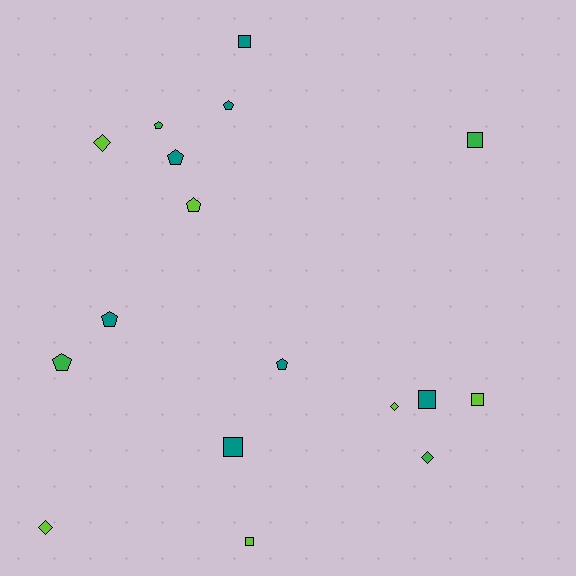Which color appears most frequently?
Teal, with 7 objects.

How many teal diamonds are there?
There are no teal diamonds.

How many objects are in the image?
There are 17 objects.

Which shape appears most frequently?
Pentagon, with 7 objects.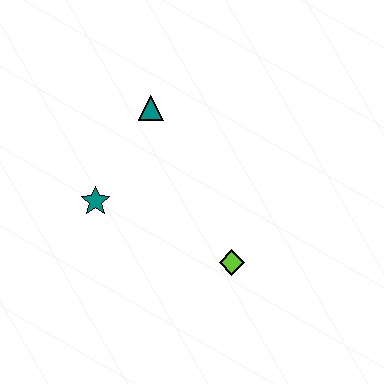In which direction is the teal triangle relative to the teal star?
The teal triangle is above the teal star.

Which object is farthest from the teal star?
The lime diamond is farthest from the teal star.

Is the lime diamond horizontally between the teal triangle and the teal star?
No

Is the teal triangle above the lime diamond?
Yes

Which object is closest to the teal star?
The teal triangle is closest to the teal star.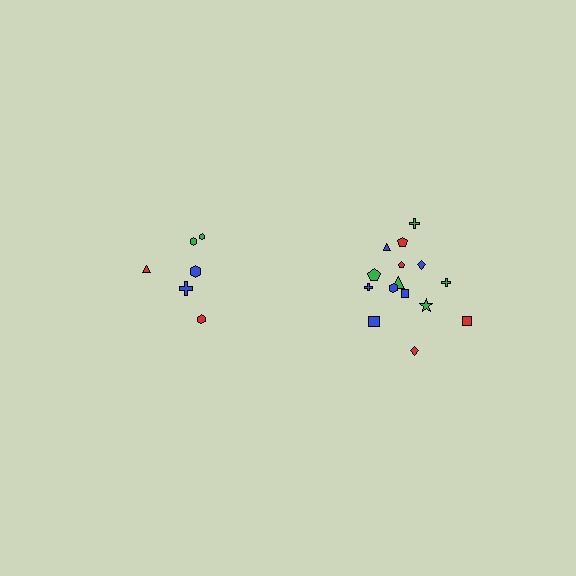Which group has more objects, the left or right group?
The right group.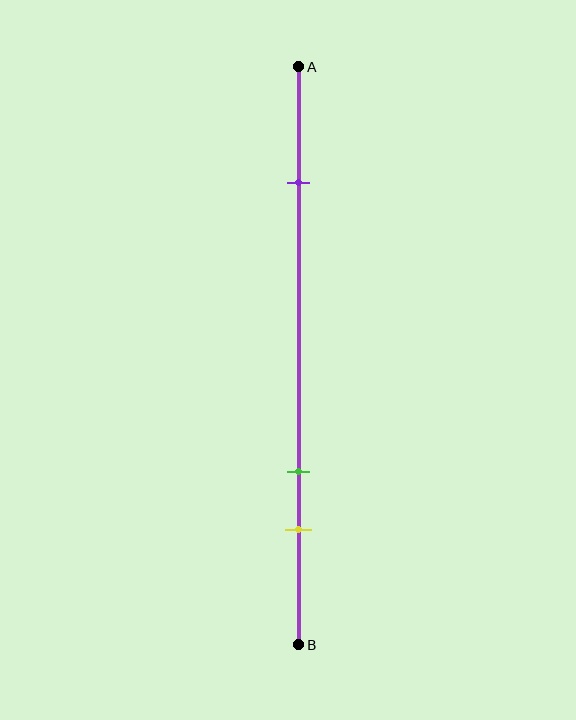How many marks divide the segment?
There are 3 marks dividing the segment.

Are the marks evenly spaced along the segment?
No, the marks are not evenly spaced.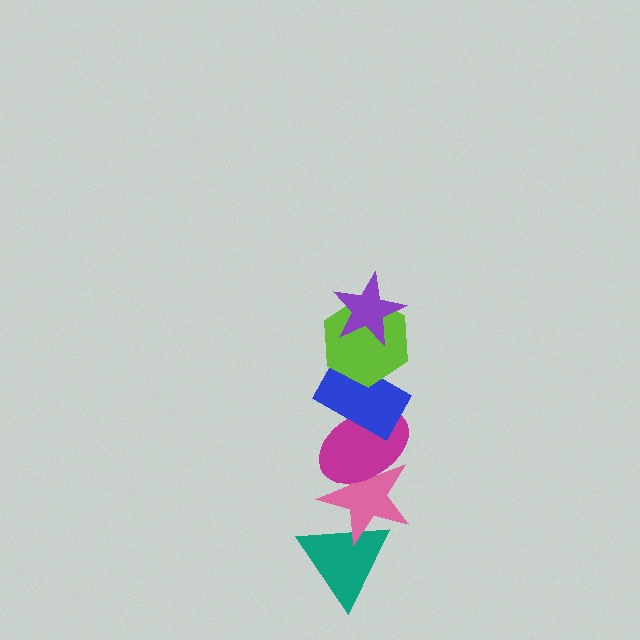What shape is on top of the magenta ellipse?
The blue rectangle is on top of the magenta ellipse.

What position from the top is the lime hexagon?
The lime hexagon is 2nd from the top.